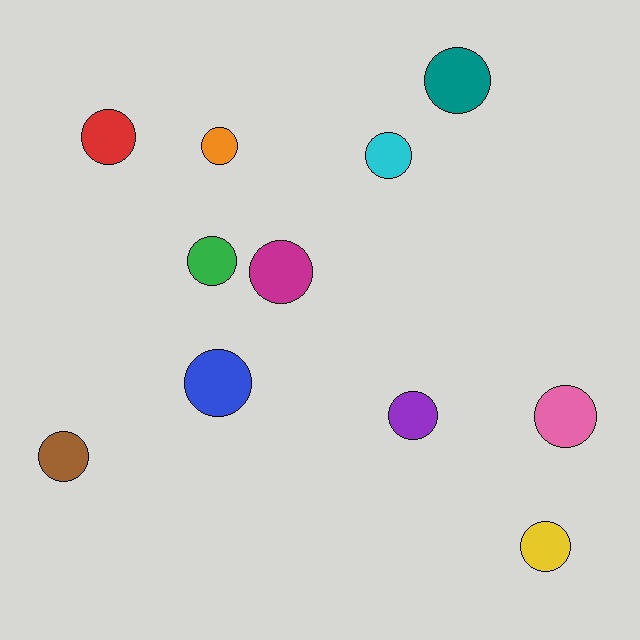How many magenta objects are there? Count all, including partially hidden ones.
There is 1 magenta object.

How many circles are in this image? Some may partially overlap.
There are 11 circles.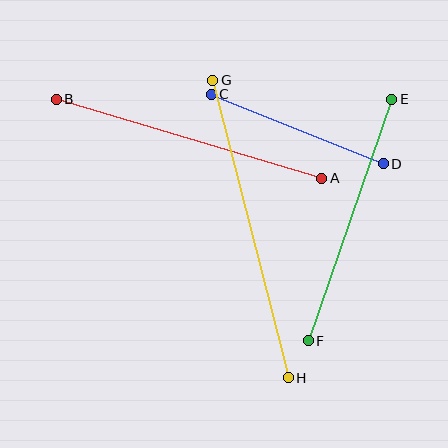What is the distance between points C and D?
The distance is approximately 186 pixels.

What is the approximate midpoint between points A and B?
The midpoint is at approximately (189, 139) pixels.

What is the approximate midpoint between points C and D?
The midpoint is at approximately (297, 129) pixels.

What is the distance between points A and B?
The distance is approximately 277 pixels.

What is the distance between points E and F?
The distance is approximately 255 pixels.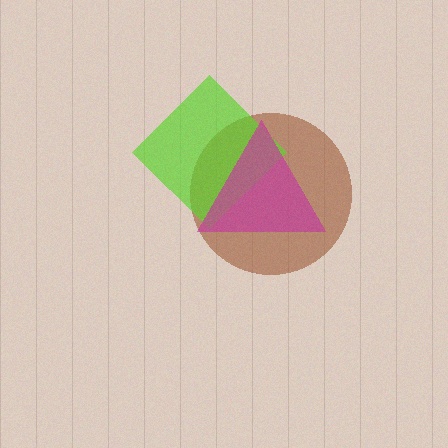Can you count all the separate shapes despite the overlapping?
Yes, there are 3 separate shapes.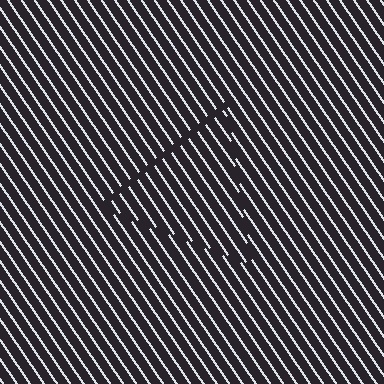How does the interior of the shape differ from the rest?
The interior of the shape contains the same grating, shifted by half a period — the contour is defined by the phase discontinuity where line-ends from the inner and outer gratings abut.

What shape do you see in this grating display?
An illusory triangle. The interior of the shape contains the same grating, shifted by half a period — the contour is defined by the phase discontinuity where line-ends from the inner and outer gratings abut.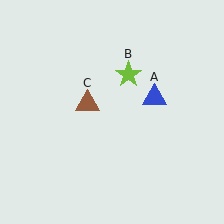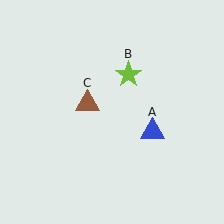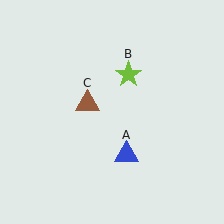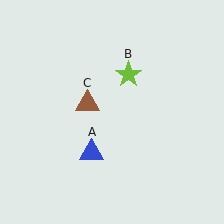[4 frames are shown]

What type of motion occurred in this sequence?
The blue triangle (object A) rotated clockwise around the center of the scene.